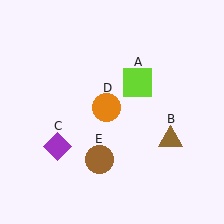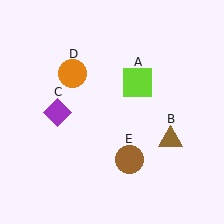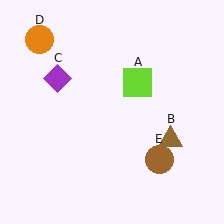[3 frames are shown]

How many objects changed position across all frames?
3 objects changed position: purple diamond (object C), orange circle (object D), brown circle (object E).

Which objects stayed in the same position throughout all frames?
Lime square (object A) and brown triangle (object B) remained stationary.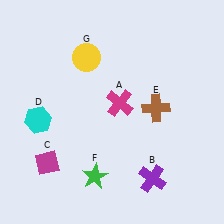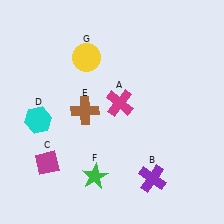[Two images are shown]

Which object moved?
The brown cross (E) moved left.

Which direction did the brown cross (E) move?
The brown cross (E) moved left.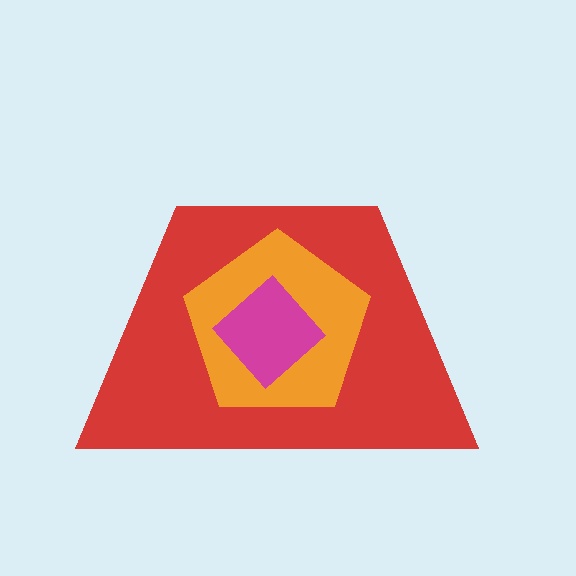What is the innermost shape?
The magenta diamond.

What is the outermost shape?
The red trapezoid.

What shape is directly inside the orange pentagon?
The magenta diamond.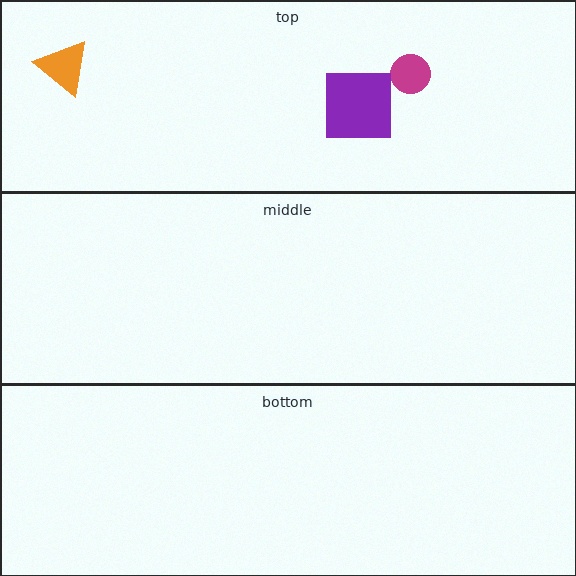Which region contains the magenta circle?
The top region.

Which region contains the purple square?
The top region.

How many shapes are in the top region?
3.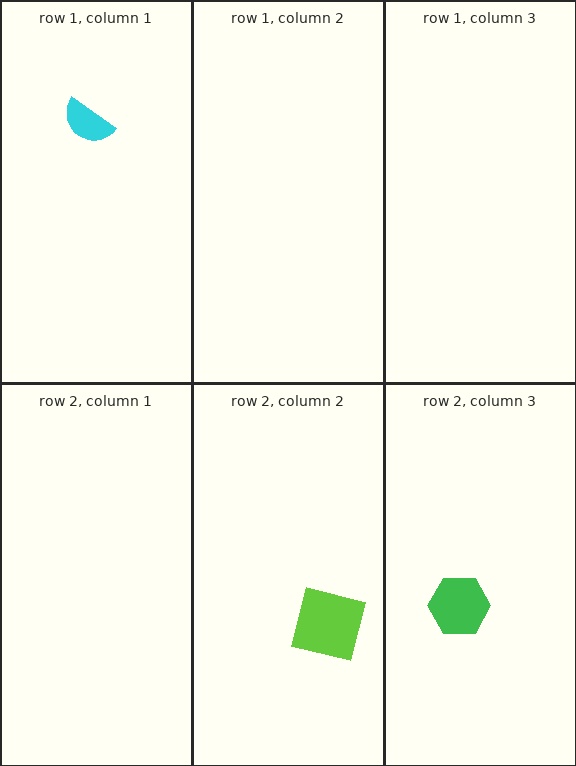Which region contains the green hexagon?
The row 2, column 3 region.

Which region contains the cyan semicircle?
The row 1, column 1 region.